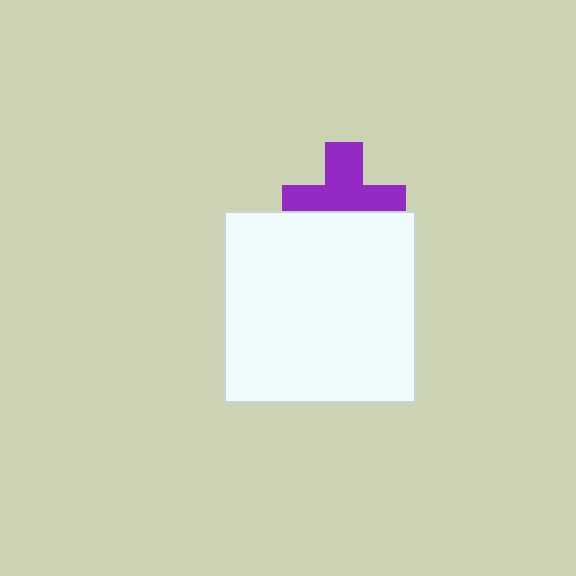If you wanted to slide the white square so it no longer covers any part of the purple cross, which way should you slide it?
Slide it down — that is the most direct way to separate the two shapes.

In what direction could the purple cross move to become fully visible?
The purple cross could move up. That would shift it out from behind the white square entirely.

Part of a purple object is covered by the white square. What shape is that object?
It is a cross.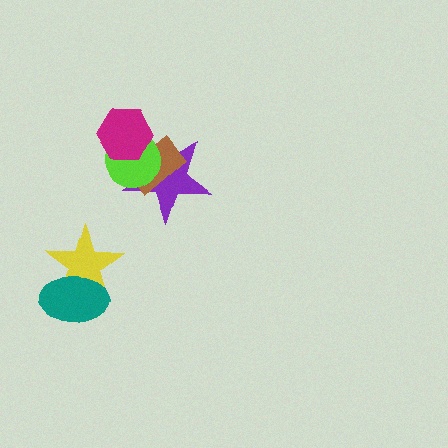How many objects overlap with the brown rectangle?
3 objects overlap with the brown rectangle.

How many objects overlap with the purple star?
3 objects overlap with the purple star.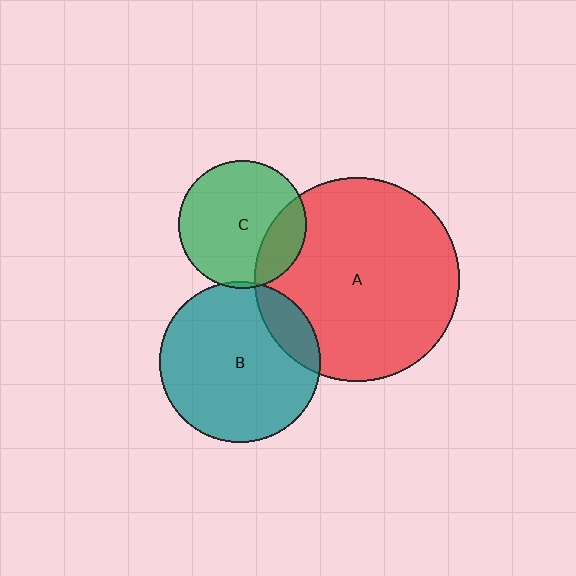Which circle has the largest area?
Circle A (red).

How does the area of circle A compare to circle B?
Approximately 1.6 times.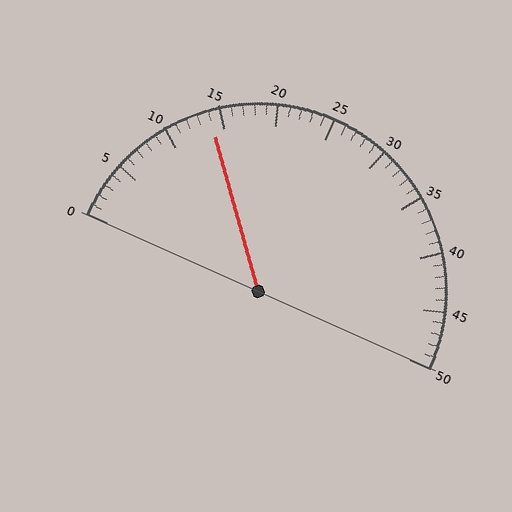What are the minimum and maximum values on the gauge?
The gauge ranges from 0 to 50.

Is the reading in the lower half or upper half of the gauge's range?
The reading is in the lower half of the range (0 to 50).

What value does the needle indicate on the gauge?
The needle indicates approximately 14.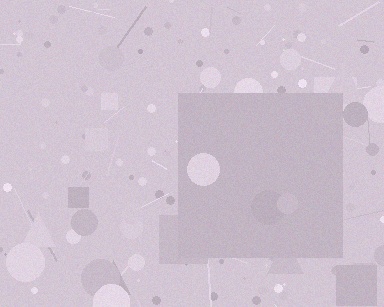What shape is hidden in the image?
A square is hidden in the image.